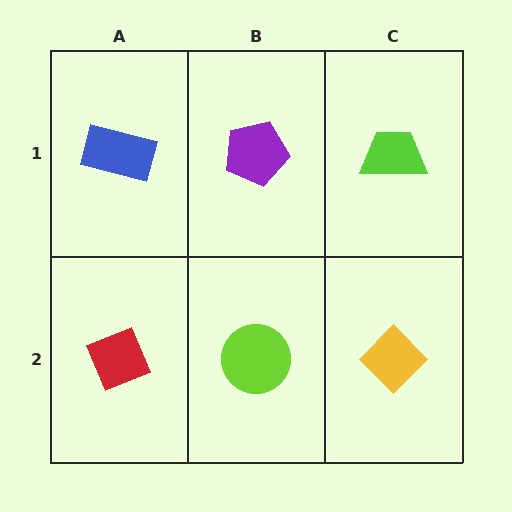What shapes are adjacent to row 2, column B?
A purple pentagon (row 1, column B), a red diamond (row 2, column A), a yellow diamond (row 2, column C).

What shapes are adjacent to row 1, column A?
A red diamond (row 2, column A), a purple pentagon (row 1, column B).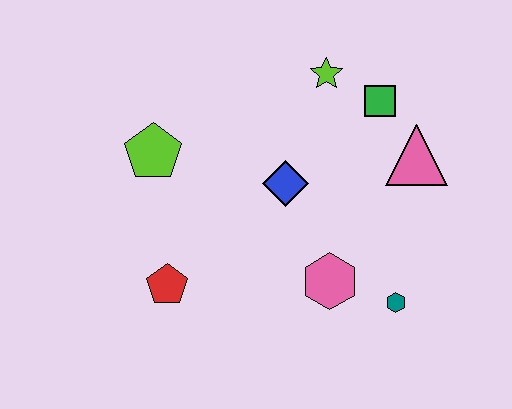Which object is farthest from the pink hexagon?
The lime pentagon is farthest from the pink hexagon.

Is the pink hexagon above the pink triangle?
No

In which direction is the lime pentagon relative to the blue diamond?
The lime pentagon is to the left of the blue diamond.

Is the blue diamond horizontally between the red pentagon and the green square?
Yes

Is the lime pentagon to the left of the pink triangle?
Yes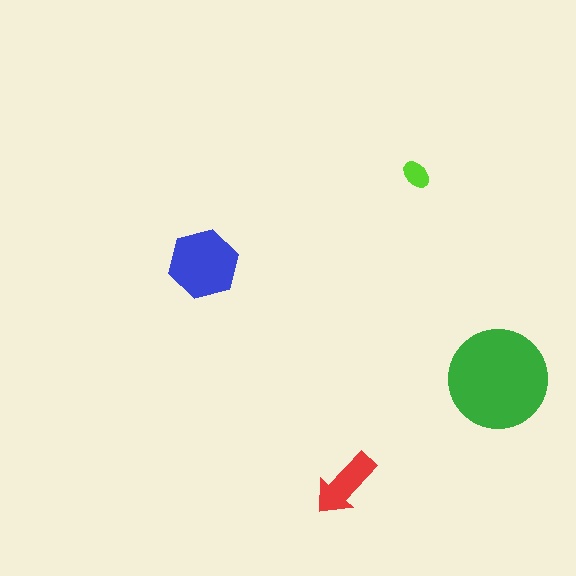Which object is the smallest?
The lime ellipse.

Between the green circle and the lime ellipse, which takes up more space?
The green circle.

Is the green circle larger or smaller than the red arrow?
Larger.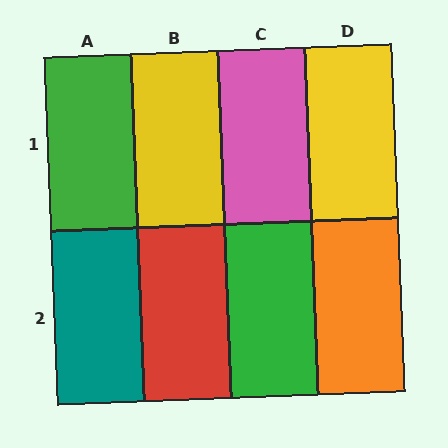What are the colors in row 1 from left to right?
Green, yellow, pink, yellow.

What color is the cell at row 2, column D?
Orange.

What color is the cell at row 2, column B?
Red.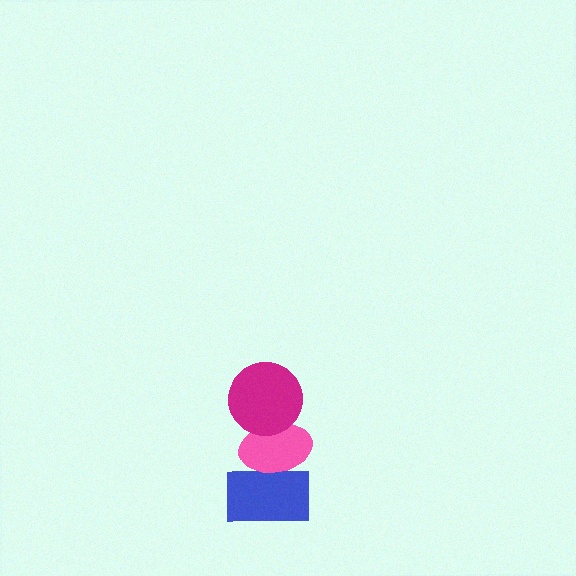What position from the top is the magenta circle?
The magenta circle is 1st from the top.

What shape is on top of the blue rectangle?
The pink ellipse is on top of the blue rectangle.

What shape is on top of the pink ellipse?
The magenta circle is on top of the pink ellipse.